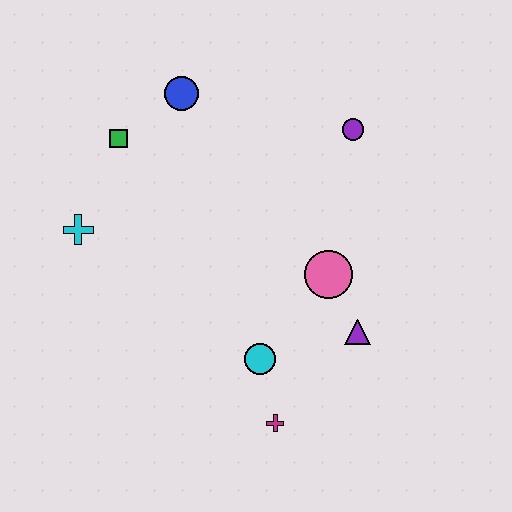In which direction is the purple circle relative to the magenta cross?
The purple circle is above the magenta cross.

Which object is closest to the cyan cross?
The green square is closest to the cyan cross.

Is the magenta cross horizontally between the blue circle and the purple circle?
Yes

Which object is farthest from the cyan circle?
The blue circle is farthest from the cyan circle.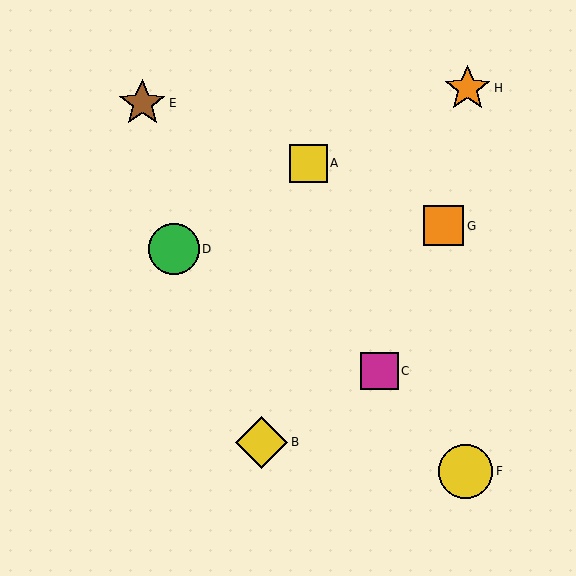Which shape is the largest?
The yellow circle (labeled F) is the largest.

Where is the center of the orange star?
The center of the orange star is at (468, 88).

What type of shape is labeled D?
Shape D is a green circle.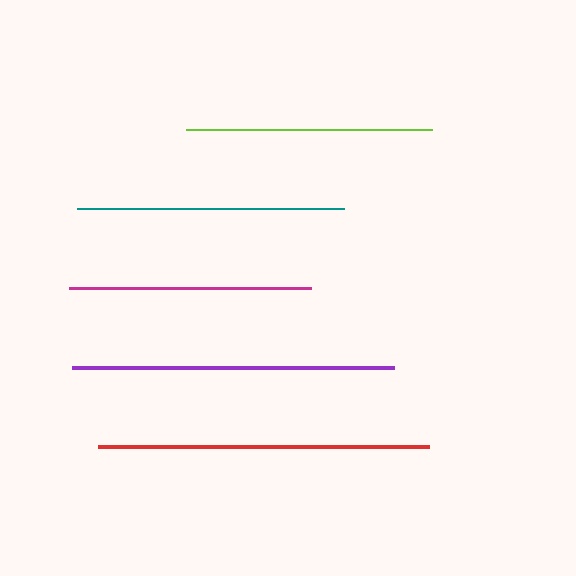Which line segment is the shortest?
The magenta line is the shortest at approximately 242 pixels.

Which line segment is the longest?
The red line is the longest at approximately 331 pixels.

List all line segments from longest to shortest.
From longest to shortest: red, purple, teal, lime, magenta.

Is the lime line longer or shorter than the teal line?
The teal line is longer than the lime line.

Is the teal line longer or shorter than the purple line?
The purple line is longer than the teal line.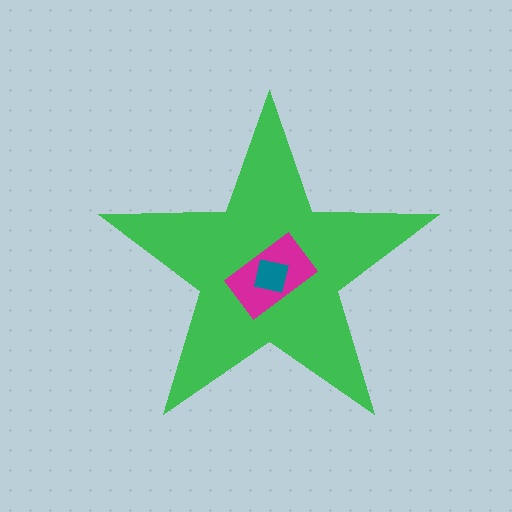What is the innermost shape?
The teal square.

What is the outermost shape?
The green star.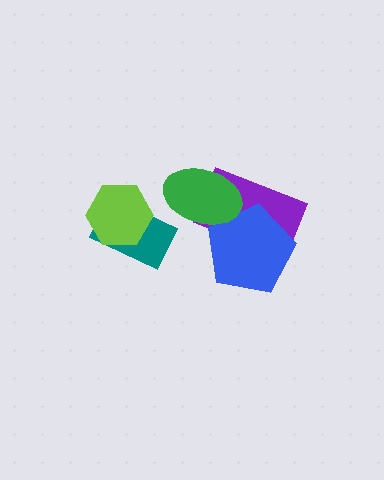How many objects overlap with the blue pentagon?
2 objects overlap with the blue pentagon.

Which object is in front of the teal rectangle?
The lime hexagon is in front of the teal rectangle.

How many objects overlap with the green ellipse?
2 objects overlap with the green ellipse.